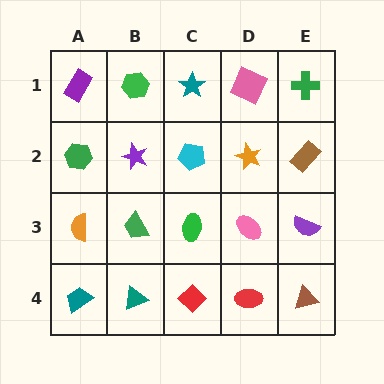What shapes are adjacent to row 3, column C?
A cyan pentagon (row 2, column C), a red diamond (row 4, column C), a green trapezoid (row 3, column B), a pink ellipse (row 3, column D).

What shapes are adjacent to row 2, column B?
A green hexagon (row 1, column B), a green trapezoid (row 3, column B), a green hexagon (row 2, column A), a cyan pentagon (row 2, column C).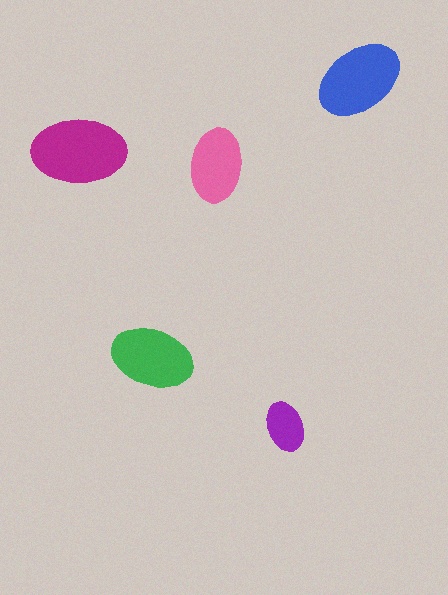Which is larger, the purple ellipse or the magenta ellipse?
The magenta one.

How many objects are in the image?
There are 5 objects in the image.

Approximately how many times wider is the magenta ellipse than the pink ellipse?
About 1.5 times wider.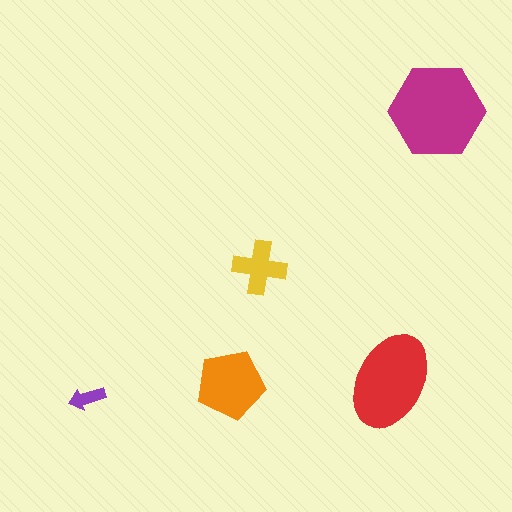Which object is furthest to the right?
The magenta hexagon is rightmost.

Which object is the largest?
The magenta hexagon.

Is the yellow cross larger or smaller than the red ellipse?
Smaller.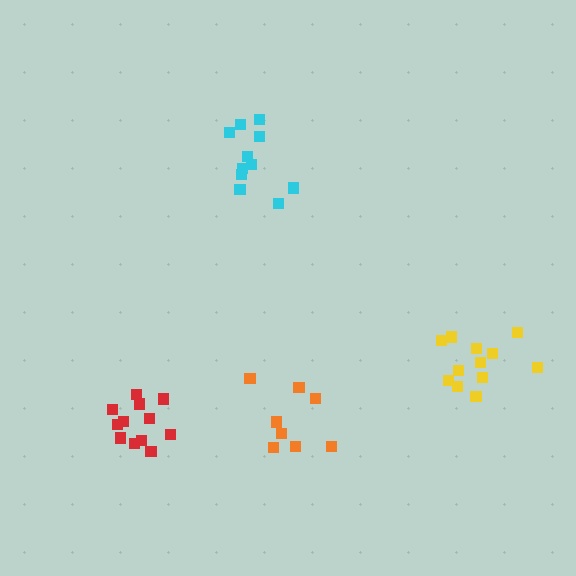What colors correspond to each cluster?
The clusters are colored: yellow, orange, cyan, red.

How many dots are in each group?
Group 1: 12 dots, Group 2: 8 dots, Group 3: 11 dots, Group 4: 12 dots (43 total).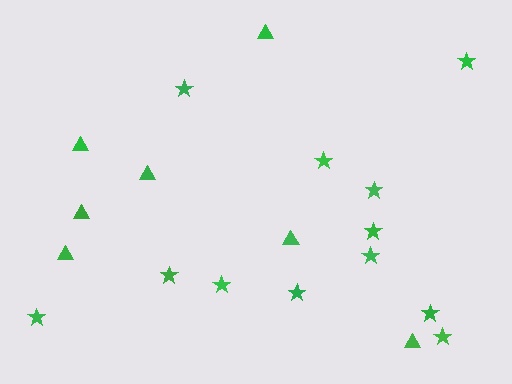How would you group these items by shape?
There are 2 groups: one group of triangles (7) and one group of stars (12).